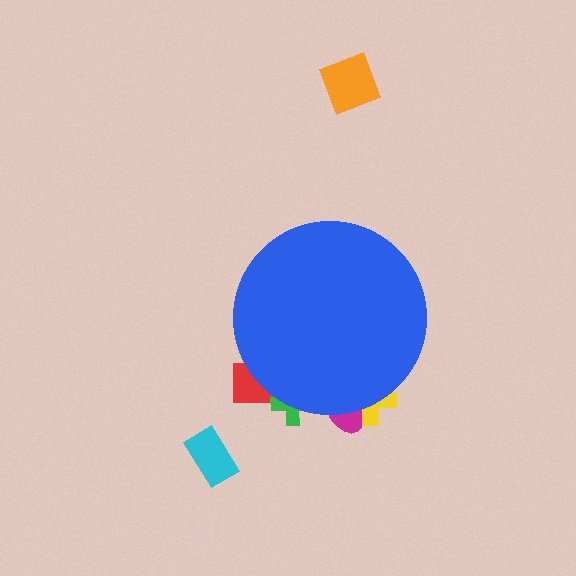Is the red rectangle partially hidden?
Yes, the red rectangle is partially hidden behind the blue circle.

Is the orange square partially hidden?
No, the orange square is fully visible.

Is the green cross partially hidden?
Yes, the green cross is partially hidden behind the blue circle.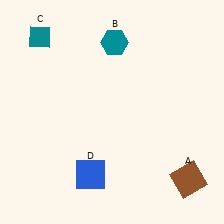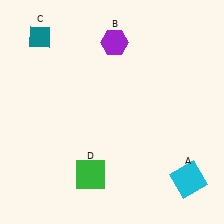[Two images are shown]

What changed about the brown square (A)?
In Image 1, A is brown. In Image 2, it changed to cyan.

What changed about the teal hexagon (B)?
In Image 1, B is teal. In Image 2, it changed to purple.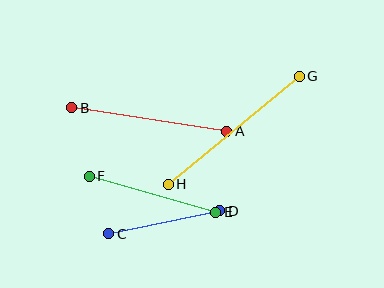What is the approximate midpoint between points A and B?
The midpoint is at approximately (149, 119) pixels.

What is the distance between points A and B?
The distance is approximately 157 pixels.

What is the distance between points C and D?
The distance is approximately 113 pixels.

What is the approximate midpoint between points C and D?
The midpoint is at approximately (164, 222) pixels.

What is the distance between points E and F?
The distance is approximately 132 pixels.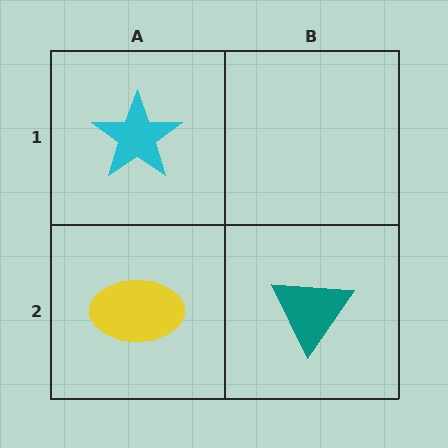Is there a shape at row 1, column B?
No, that cell is empty.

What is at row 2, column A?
A yellow ellipse.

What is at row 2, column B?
A teal triangle.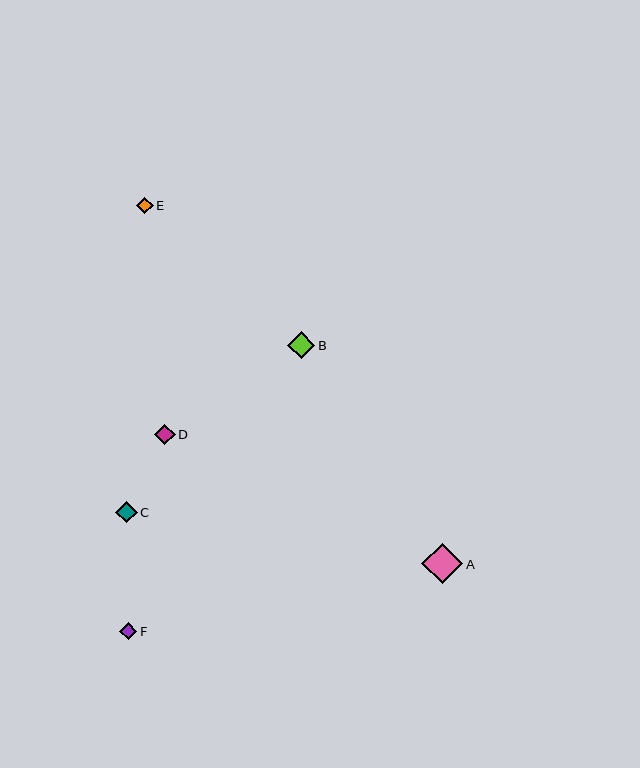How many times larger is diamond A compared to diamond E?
Diamond A is approximately 2.5 times the size of diamond E.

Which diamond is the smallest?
Diamond E is the smallest with a size of approximately 16 pixels.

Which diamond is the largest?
Diamond A is the largest with a size of approximately 41 pixels.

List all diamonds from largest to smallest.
From largest to smallest: A, B, C, D, F, E.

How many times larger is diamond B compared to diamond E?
Diamond B is approximately 1.6 times the size of diamond E.